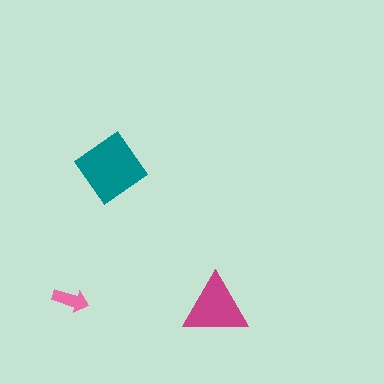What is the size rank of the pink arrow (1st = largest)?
3rd.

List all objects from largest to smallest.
The teal diamond, the magenta triangle, the pink arrow.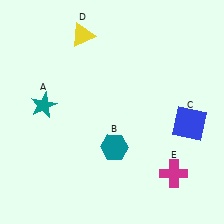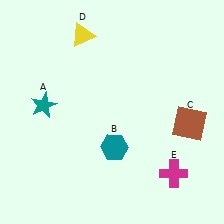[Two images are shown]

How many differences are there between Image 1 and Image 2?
There is 1 difference between the two images.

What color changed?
The square (C) changed from blue in Image 1 to brown in Image 2.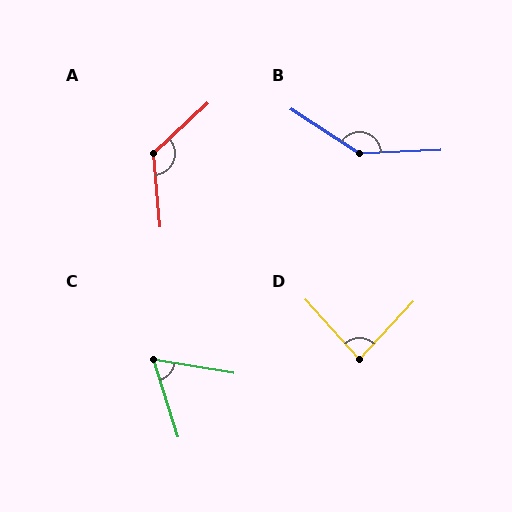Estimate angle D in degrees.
Approximately 85 degrees.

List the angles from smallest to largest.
C (63°), D (85°), A (128°), B (144°).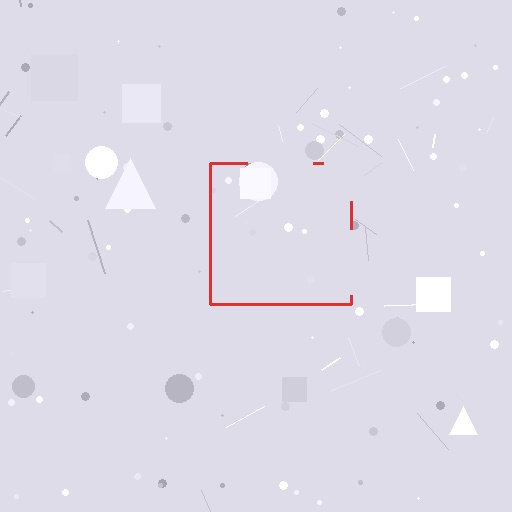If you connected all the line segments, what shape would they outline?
They would outline a square.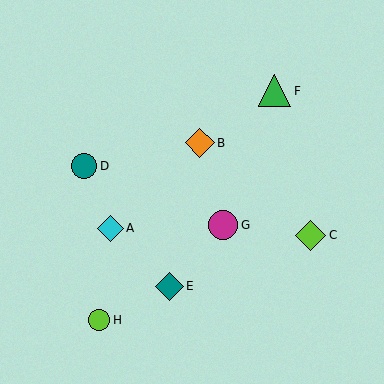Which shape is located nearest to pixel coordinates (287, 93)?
The green triangle (labeled F) at (275, 91) is nearest to that location.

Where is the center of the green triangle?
The center of the green triangle is at (275, 91).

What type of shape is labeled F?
Shape F is a green triangle.